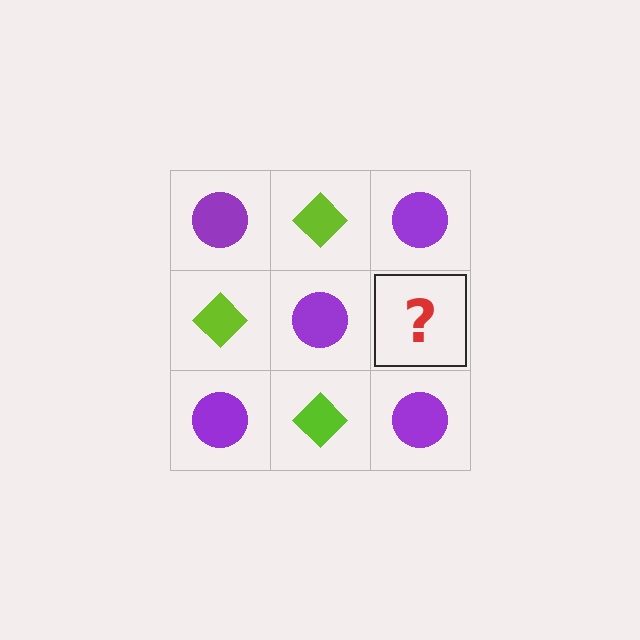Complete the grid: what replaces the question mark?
The question mark should be replaced with a lime diamond.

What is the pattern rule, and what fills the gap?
The rule is that it alternates purple circle and lime diamond in a checkerboard pattern. The gap should be filled with a lime diamond.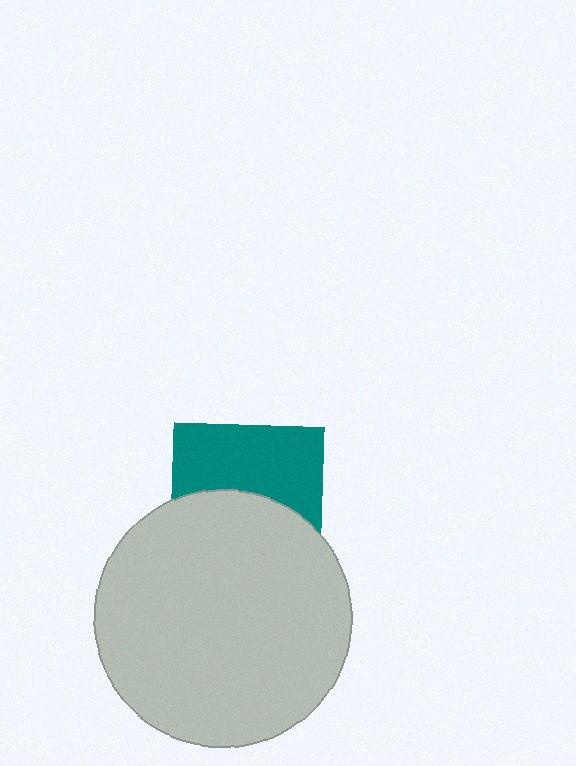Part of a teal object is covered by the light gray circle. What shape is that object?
It is a square.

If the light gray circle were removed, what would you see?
You would see the complete teal square.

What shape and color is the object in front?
The object in front is a light gray circle.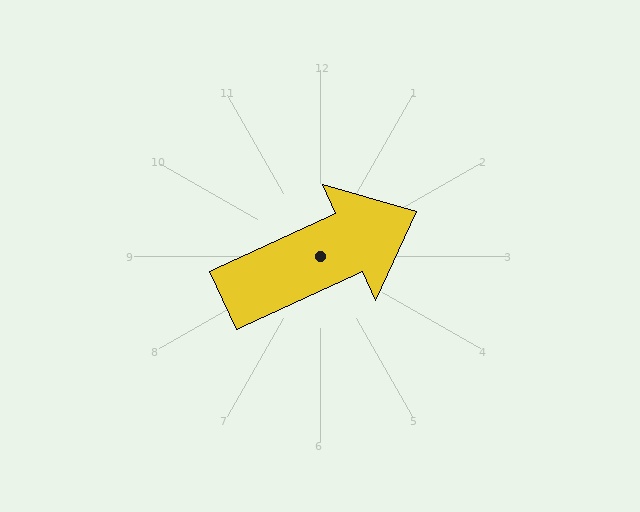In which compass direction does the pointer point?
Northeast.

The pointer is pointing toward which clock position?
Roughly 2 o'clock.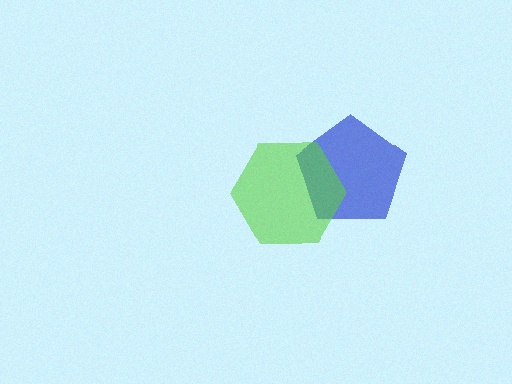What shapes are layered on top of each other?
The layered shapes are: a blue pentagon, a lime hexagon.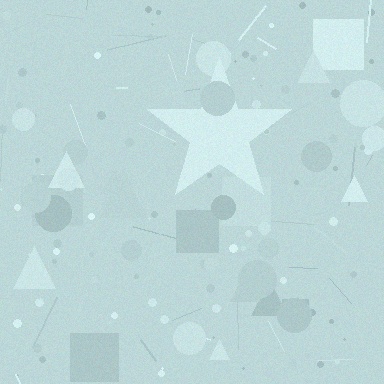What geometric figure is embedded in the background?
A star is embedded in the background.